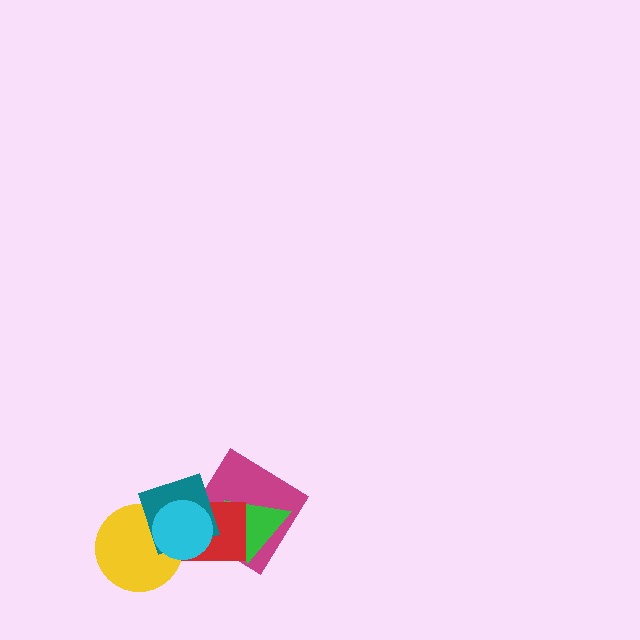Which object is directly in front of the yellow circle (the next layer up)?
The teal diamond is directly in front of the yellow circle.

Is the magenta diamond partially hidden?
Yes, it is partially covered by another shape.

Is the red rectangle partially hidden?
Yes, it is partially covered by another shape.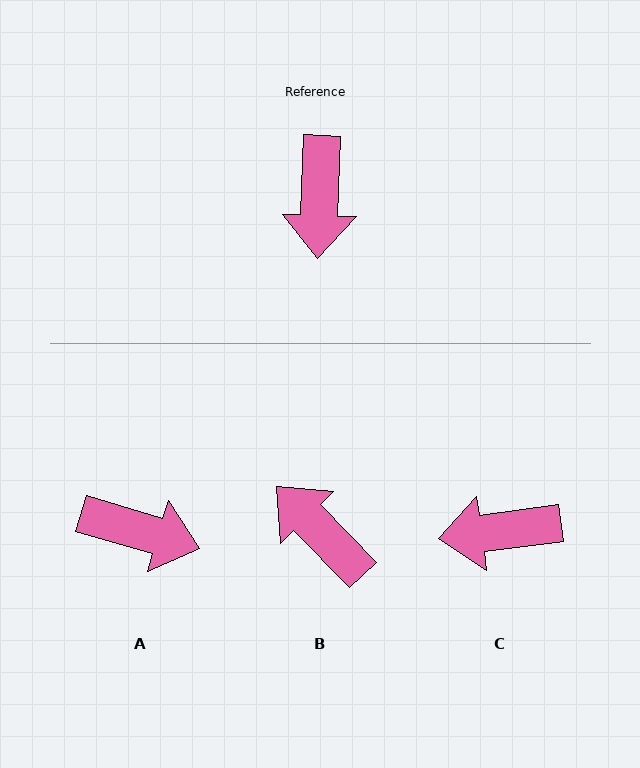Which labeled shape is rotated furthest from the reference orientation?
B, about 133 degrees away.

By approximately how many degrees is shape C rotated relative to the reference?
Approximately 80 degrees clockwise.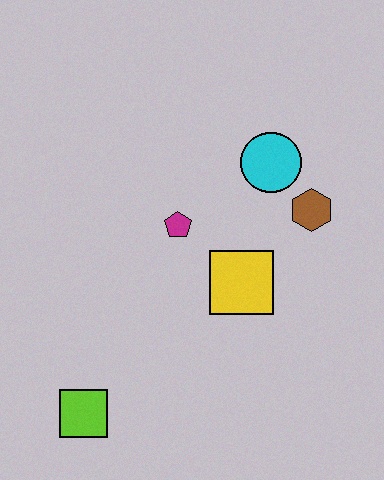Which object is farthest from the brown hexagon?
The lime square is farthest from the brown hexagon.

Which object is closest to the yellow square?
The magenta pentagon is closest to the yellow square.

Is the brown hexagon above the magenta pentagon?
Yes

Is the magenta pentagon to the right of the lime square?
Yes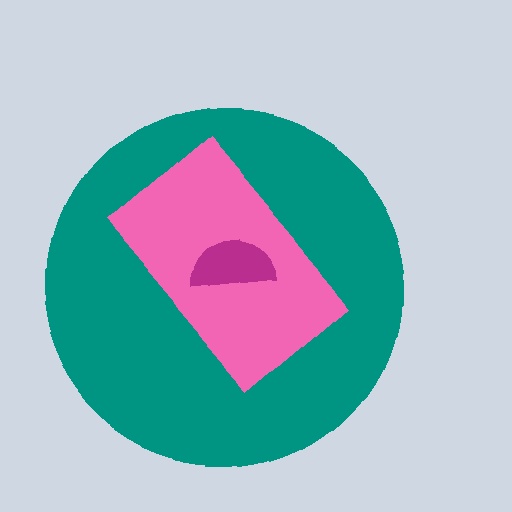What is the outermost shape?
The teal circle.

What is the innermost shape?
The magenta semicircle.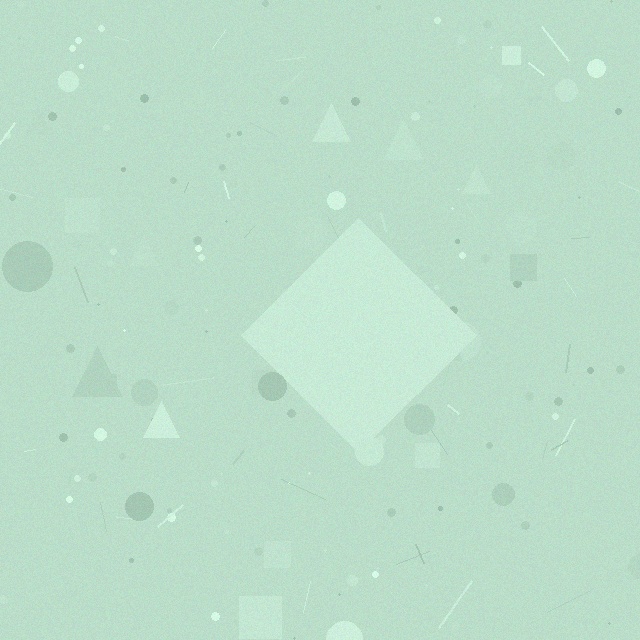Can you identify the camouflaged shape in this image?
The camouflaged shape is a diamond.